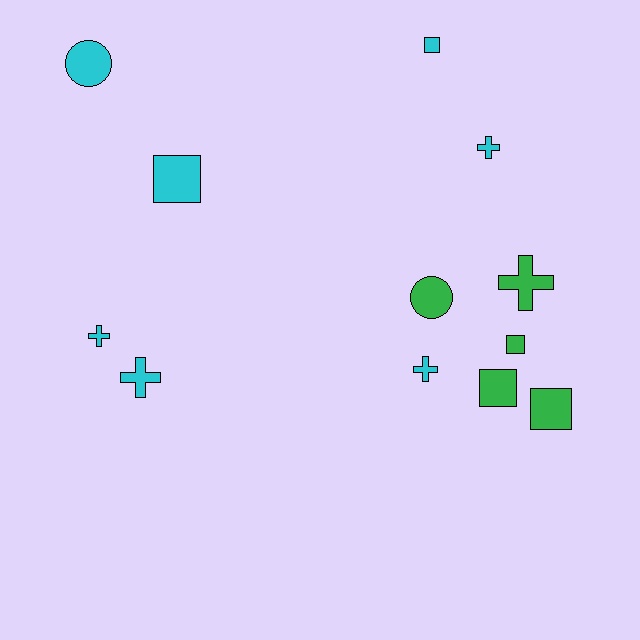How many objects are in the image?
There are 12 objects.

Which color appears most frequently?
Cyan, with 7 objects.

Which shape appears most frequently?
Cross, with 5 objects.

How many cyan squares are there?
There are 2 cyan squares.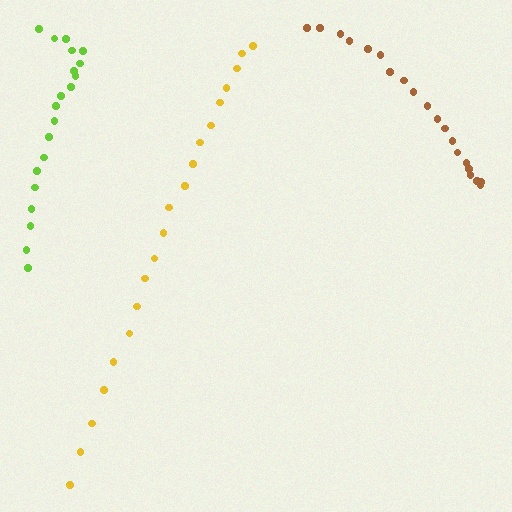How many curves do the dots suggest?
There are 3 distinct paths.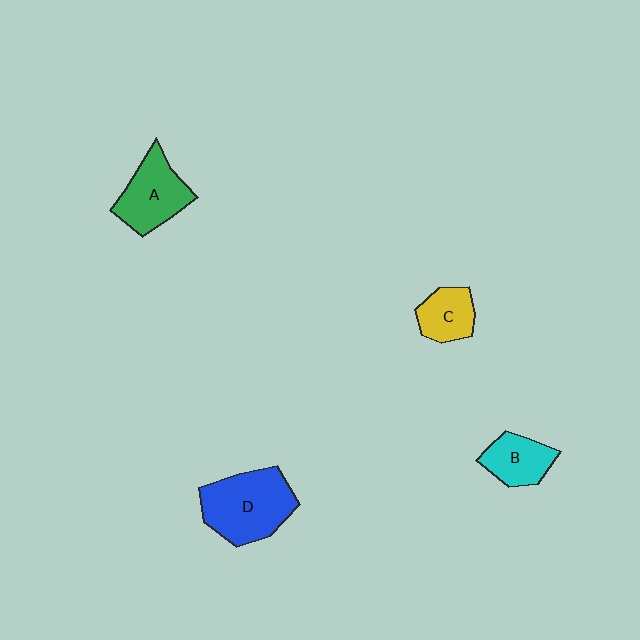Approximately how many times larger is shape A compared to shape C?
Approximately 1.5 times.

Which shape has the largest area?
Shape D (blue).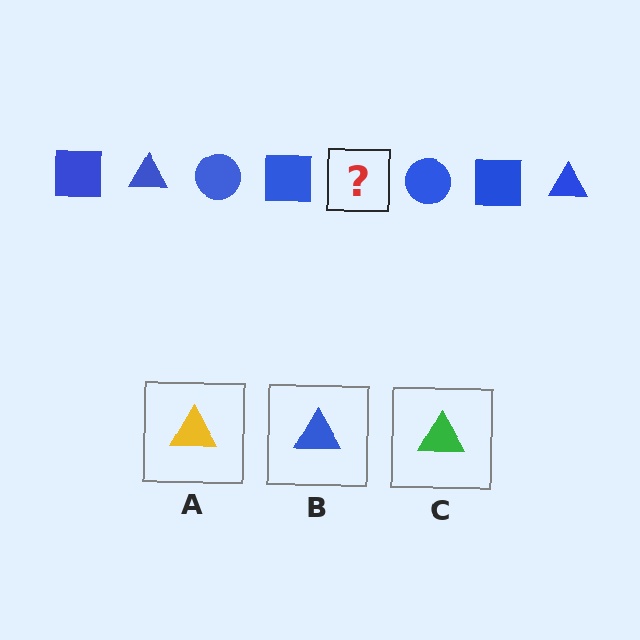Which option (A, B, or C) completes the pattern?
B.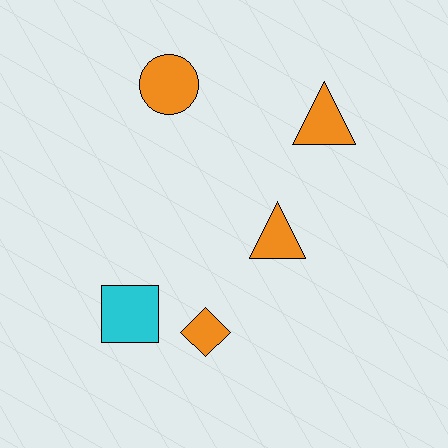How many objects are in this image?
There are 5 objects.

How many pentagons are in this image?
There are no pentagons.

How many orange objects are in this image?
There are 4 orange objects.